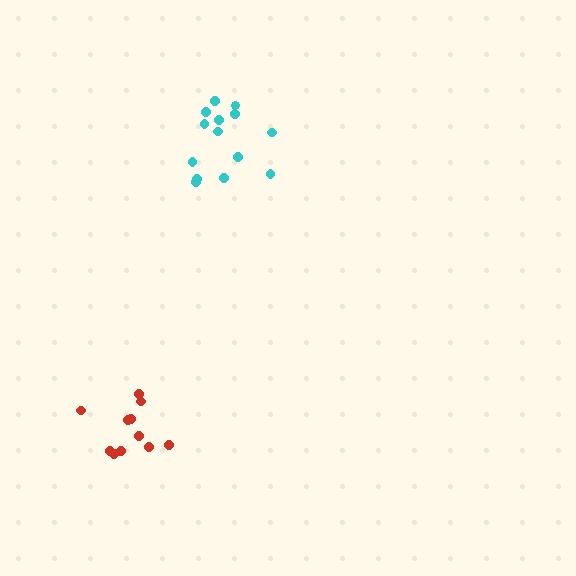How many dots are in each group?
Group 1: 14 dots, Group 2: 11 dots (25 total).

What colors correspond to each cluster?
The clusters are colored: cyan, red.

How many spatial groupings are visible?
There are 2 spatial groupings.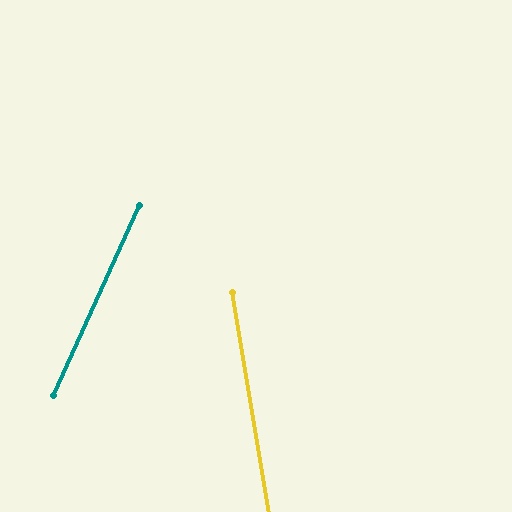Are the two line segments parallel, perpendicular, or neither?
Neither parallel nor perpendicular — they differ by about 34°.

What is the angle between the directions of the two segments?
Approximately 34 degrees.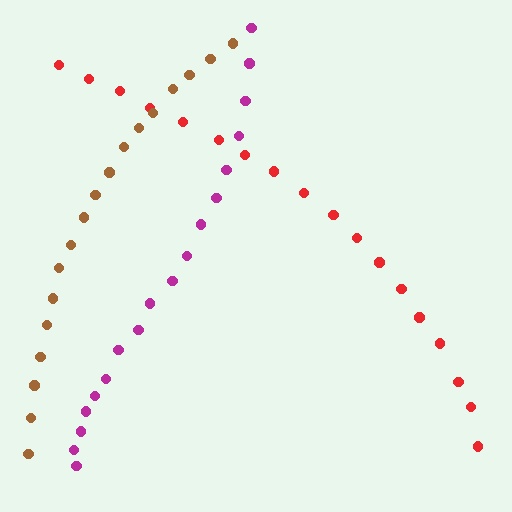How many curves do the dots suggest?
There are 3 distinct paths.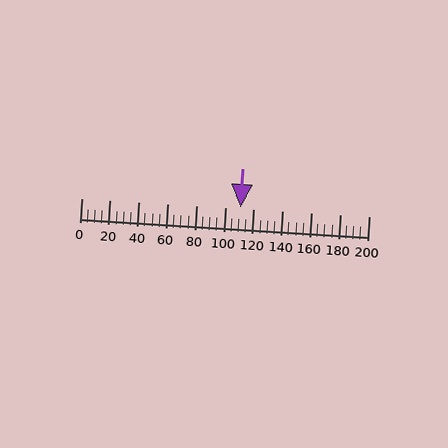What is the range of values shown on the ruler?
The ruler shows values from 0 to 200.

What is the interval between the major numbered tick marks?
The major tick marks are spaced 20 units apart.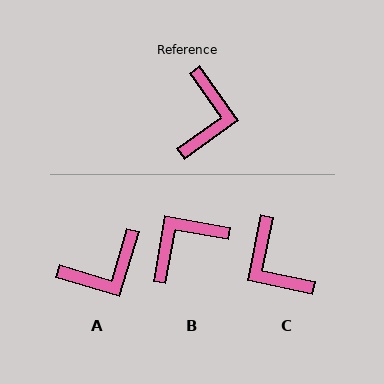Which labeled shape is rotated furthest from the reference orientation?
C, about 137 degrees away.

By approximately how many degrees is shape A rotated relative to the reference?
Approximately 52 degrees clockwise.